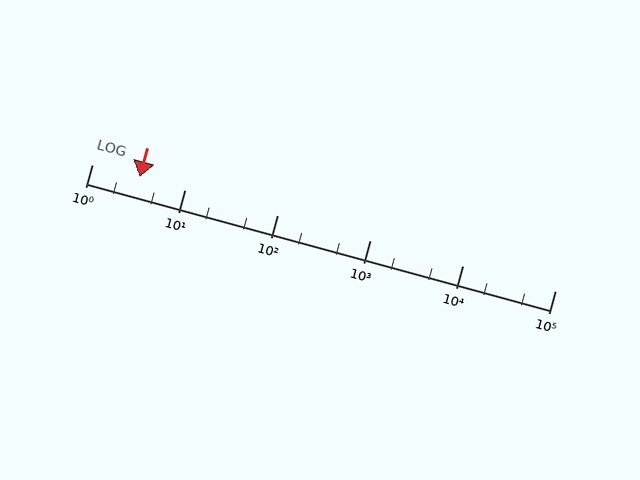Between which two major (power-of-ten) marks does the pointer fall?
The pointer is between 1 and 10.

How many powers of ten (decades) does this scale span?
The scale spans 5 decades, from 1 to 100000.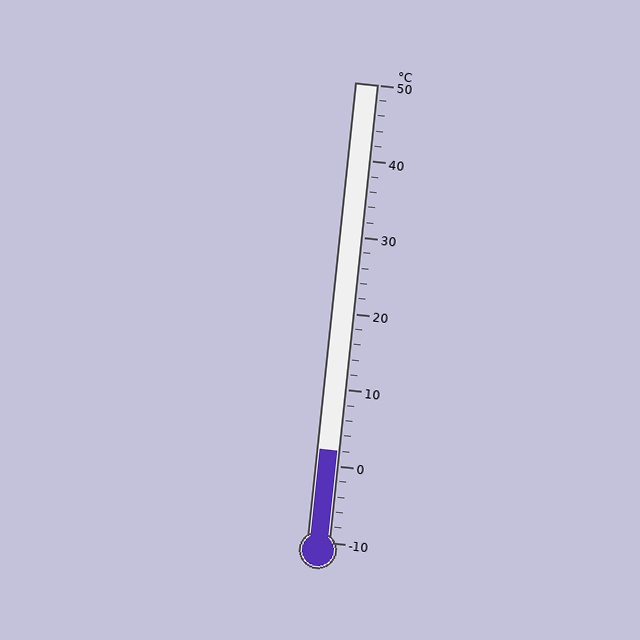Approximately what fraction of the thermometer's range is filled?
The thermometer is filled to approximately 20% of its range.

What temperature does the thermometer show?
The thermometer shows approximately 2°C.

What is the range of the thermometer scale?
The thermometer scale ranges from -10°C to 50°C.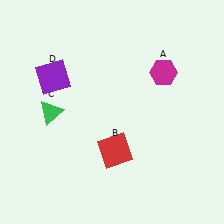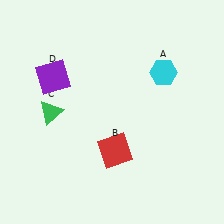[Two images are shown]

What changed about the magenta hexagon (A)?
In Image 1, A is magenta. In Image 2, it changed to cyan.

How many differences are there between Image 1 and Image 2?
There is 1 difference between the two images.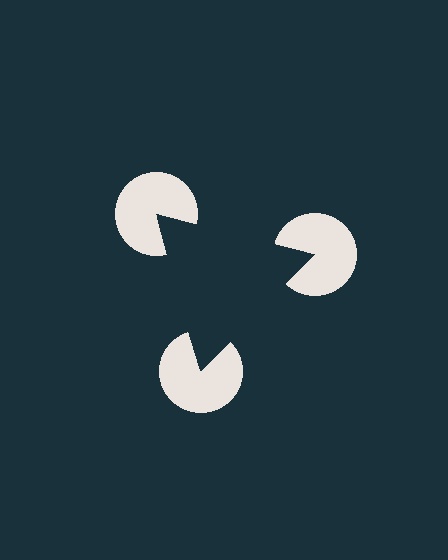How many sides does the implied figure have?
3 sides.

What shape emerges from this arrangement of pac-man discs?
An illusory triangle — its edges are inferred from the aligned wedge cuts in the pac-man discs, not physically drawn.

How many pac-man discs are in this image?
There are 3 — one at each vertex of the illusory triangle.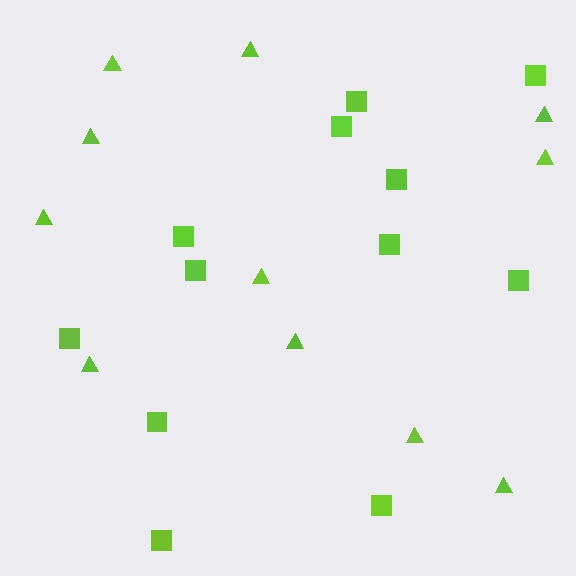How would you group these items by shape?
There are 2 groups: one group of triangles (11) and one group of squares (12).